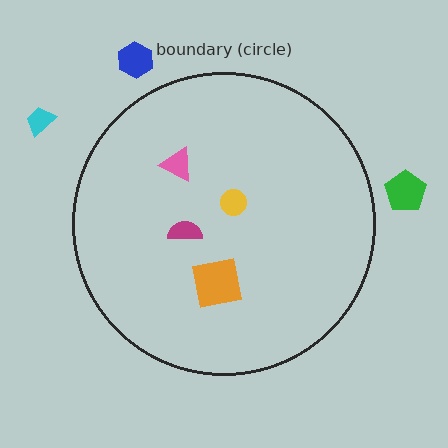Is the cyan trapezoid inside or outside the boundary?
Outside.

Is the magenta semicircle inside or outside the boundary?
Inside.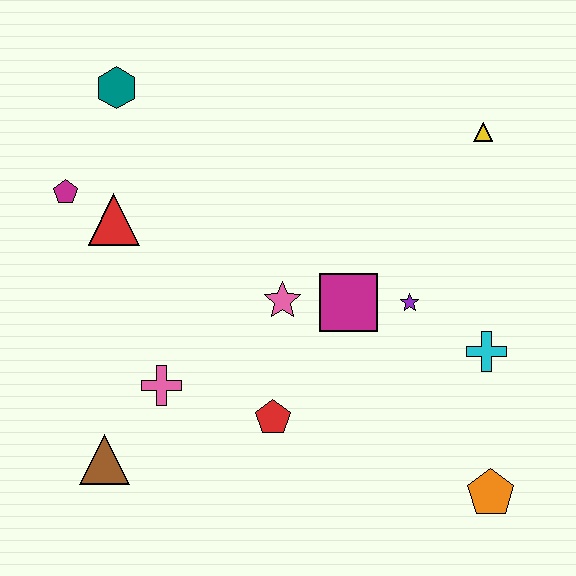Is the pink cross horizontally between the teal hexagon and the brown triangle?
No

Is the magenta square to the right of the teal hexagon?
Yes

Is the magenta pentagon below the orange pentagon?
No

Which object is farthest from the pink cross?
The yellow triangle is farthest from the pink cross.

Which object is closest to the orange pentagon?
The cyan cross is closest to the orange pentagon.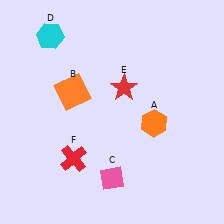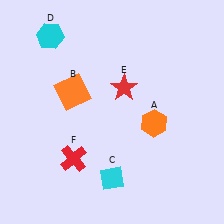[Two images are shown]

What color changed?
The diamond (C) changed from pink in Image 1 to cyan in Image 2.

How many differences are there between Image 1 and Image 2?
There is 1 difference between the two images.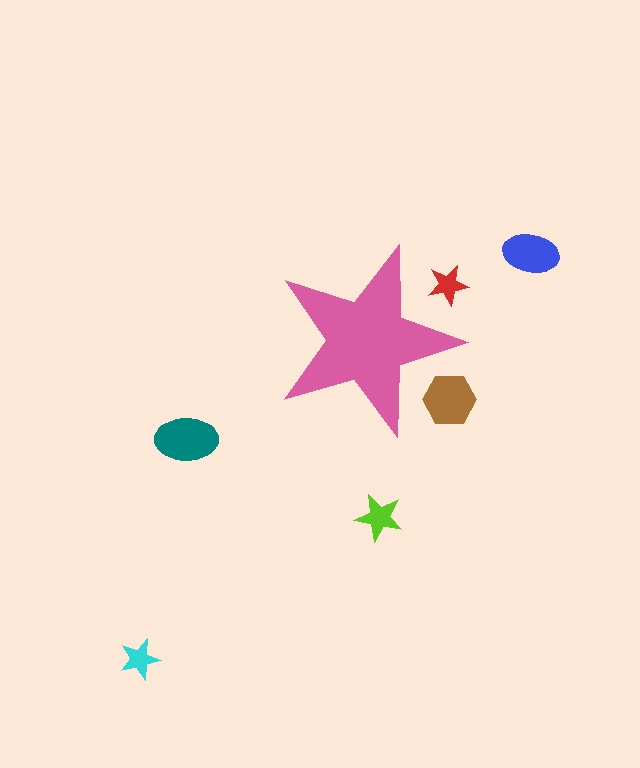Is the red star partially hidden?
Yes, the red star is partially hidden behind the pink star.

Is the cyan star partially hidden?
No, the cyan star is fully visible.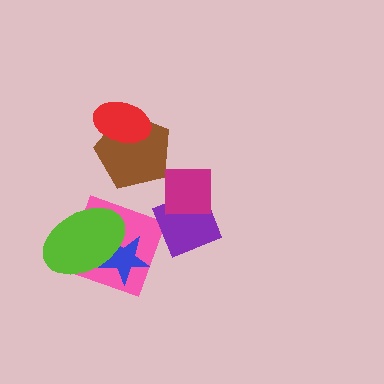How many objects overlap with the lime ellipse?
2 objects overlap with the lime ellipse.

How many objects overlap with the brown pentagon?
1 object overlaps with the brown pentagon.